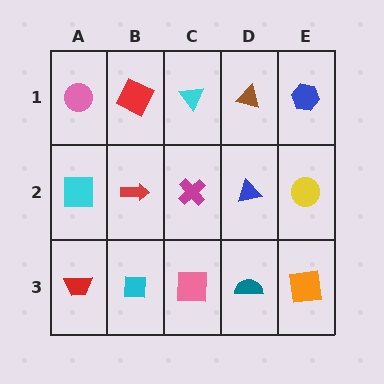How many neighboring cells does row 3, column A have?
2.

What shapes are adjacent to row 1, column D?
A blue triangle (row 2, column D), a cyan triangle (row 1, column C), a blue hexagon (row 1, column E).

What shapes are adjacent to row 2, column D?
A brown triangle (row 1, column D), a teal semicircle (row 3, column D), a magenta cross (row 2, column C), a yellow circle (row 2, column E).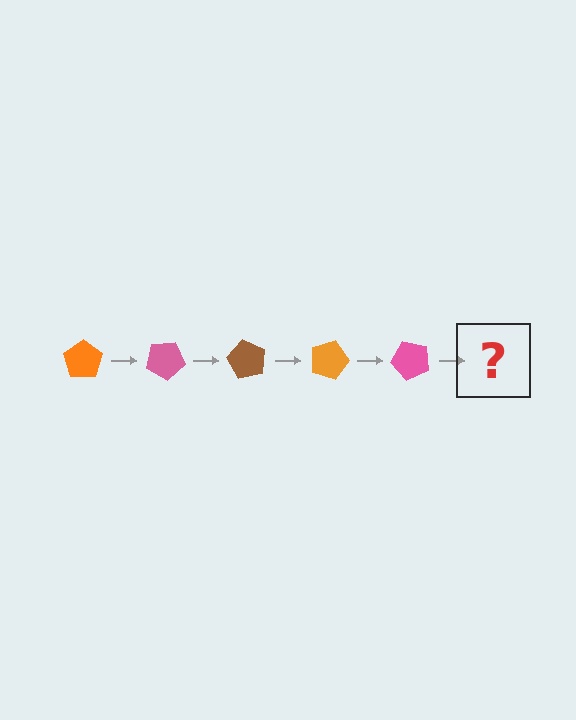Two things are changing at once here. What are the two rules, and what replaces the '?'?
The two rules are that it rotates 30 degrees each step and the color cycles through orange, pink, and brown. The '?' should be a brown pentagon, rotated 150 degrees from the start.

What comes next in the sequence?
The next element should be a brown pentagon, rotated 150 degrees from the start.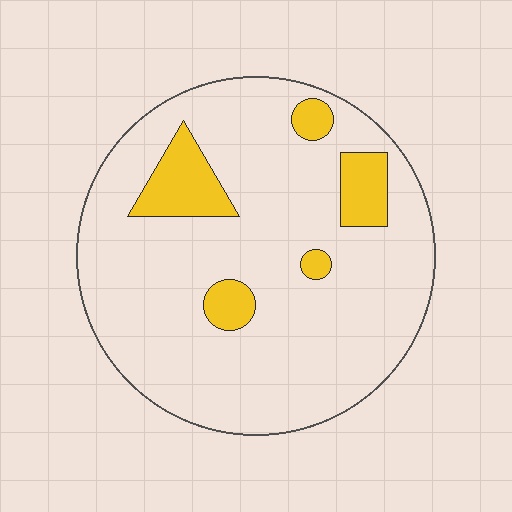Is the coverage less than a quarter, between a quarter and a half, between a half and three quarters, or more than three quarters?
Less than a quarter.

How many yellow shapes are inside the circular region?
5.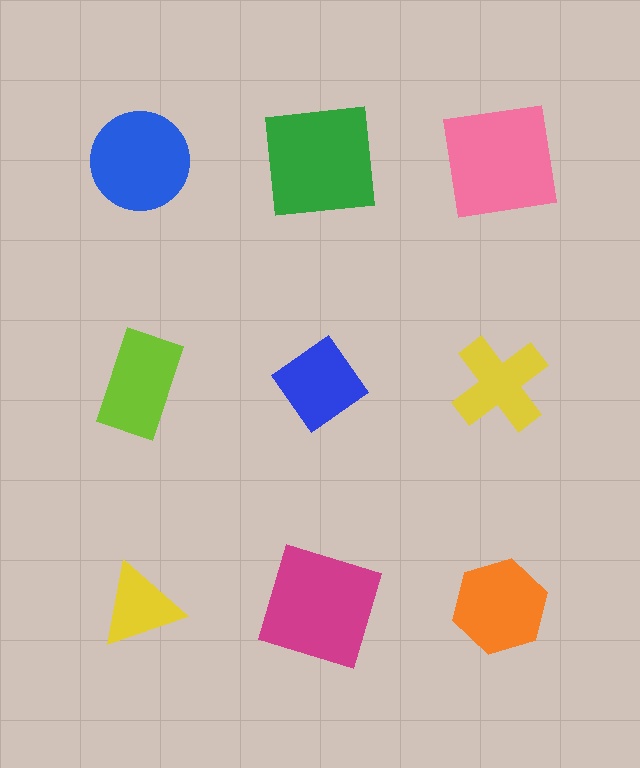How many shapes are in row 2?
3 shapes.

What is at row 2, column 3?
A yellow cross.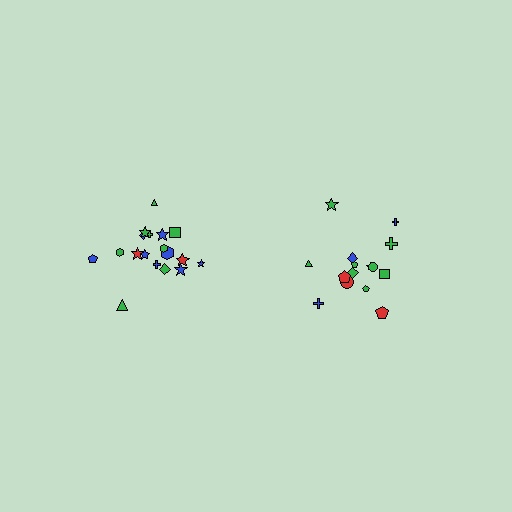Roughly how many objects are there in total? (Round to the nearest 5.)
Roughly 35 objects in total.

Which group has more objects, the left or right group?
The left group.